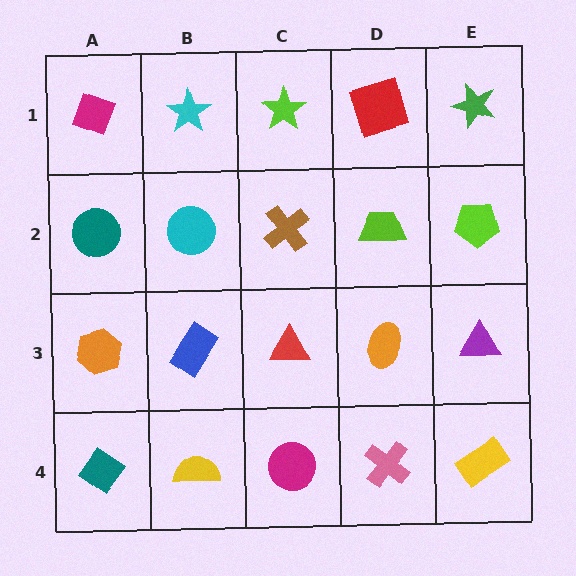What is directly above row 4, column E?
A purple triangle.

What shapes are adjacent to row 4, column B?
A blue rectangle (row 3, column B), a teal diamond (row 4, column A), a magenta circle (row 4, column C).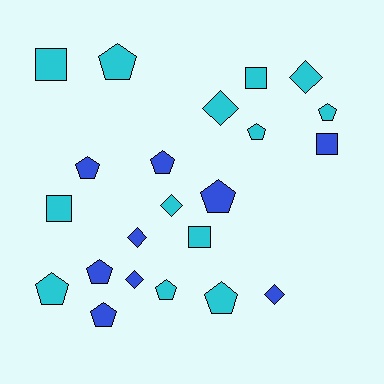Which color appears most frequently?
Cyan, with 13 objects.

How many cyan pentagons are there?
There are 6 cyan pentagons.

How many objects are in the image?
There are 22 objects.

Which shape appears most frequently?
Pentagon, with 11 objects.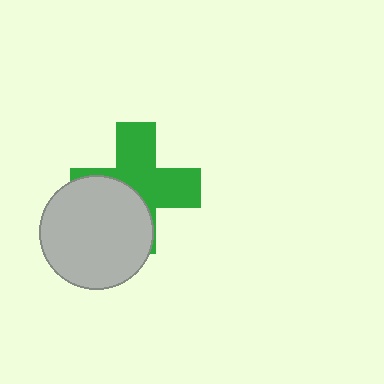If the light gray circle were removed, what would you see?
You would see the complete green cross.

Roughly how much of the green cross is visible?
About half of it is visible (roughly 59%).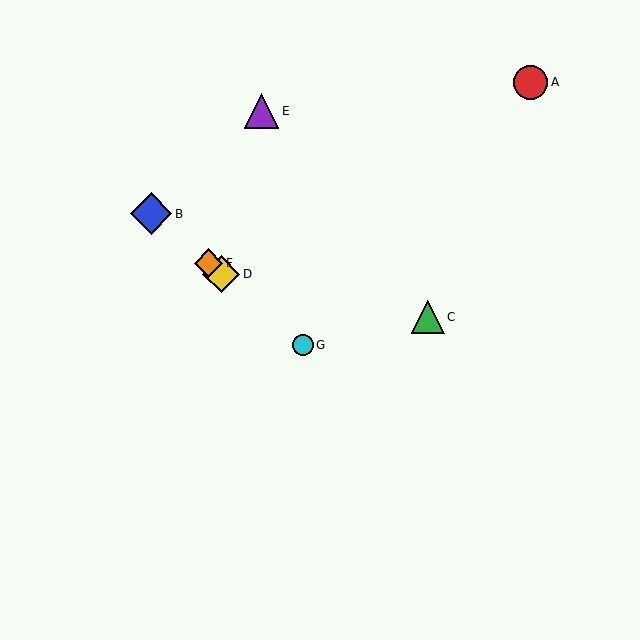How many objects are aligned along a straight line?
4 objects (B, D, F, G) are aligned along a straight line.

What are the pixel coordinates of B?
Object B is at (151, 214).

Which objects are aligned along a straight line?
Objects B, D, F, G are aligned along a straight line.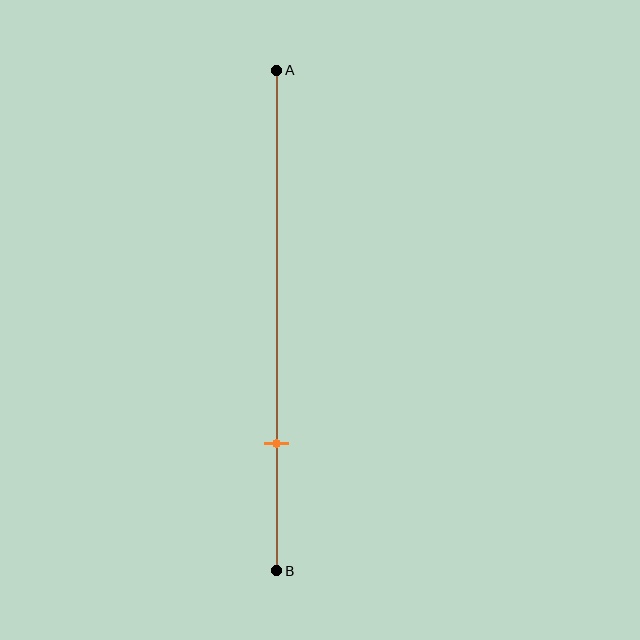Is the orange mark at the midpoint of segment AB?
No, the mark is at about 75% from A, not at the 50% midpoint.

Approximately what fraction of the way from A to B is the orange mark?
The orange mark is approximately 75% of the way from A to B.